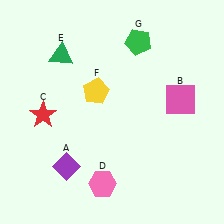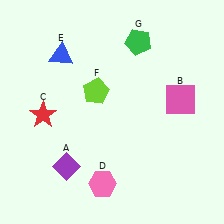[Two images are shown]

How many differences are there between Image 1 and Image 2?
There are 2 differences between the two images.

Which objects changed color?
E changed from green to blue. F changed from yellow to lime.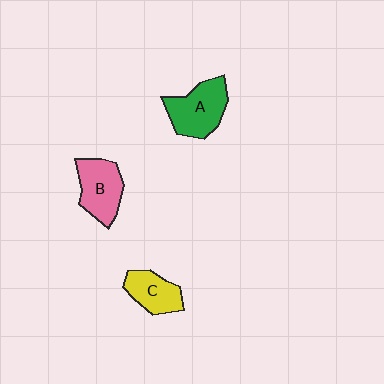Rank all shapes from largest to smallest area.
From largest to smallest: A (green), B (pink), C (yellow).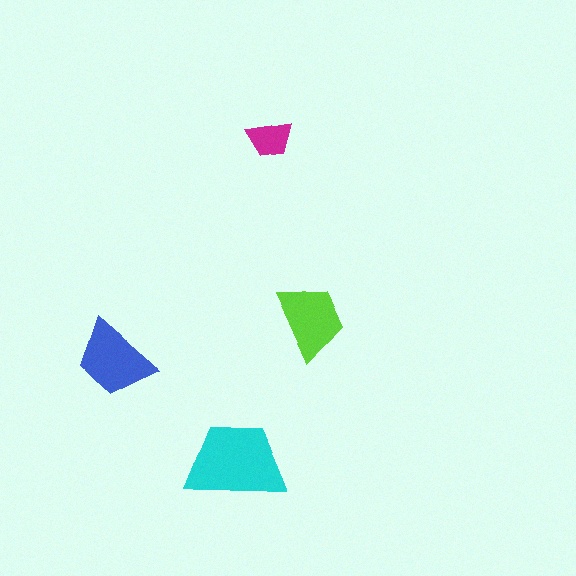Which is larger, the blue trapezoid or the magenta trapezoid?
The blue one.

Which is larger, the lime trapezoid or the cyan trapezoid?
The cyan one.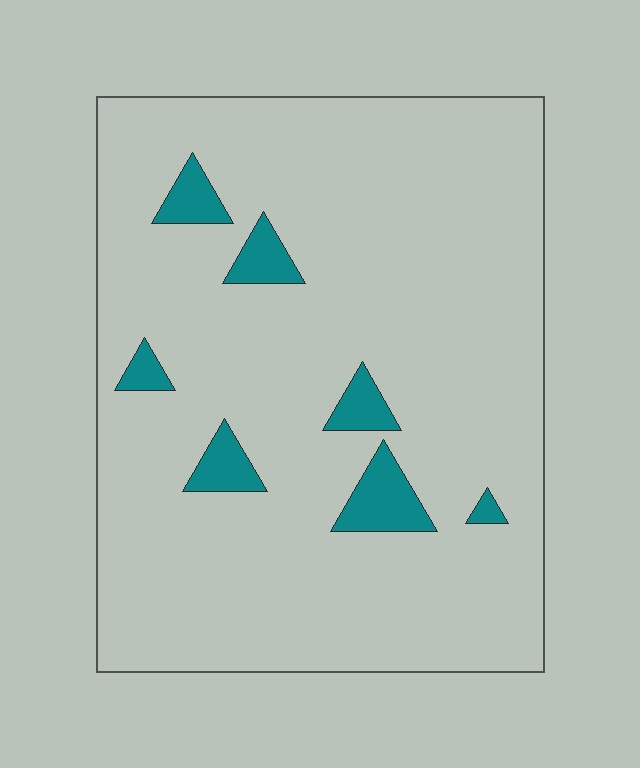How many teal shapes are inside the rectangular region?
7.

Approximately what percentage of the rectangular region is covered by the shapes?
Approximately 10%.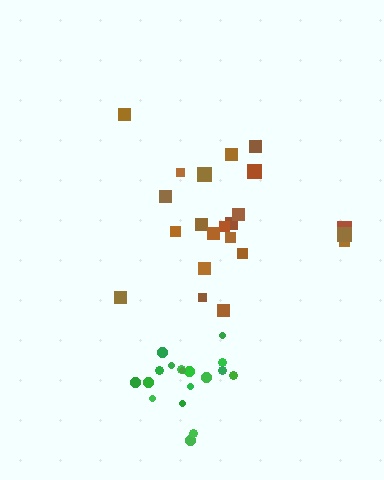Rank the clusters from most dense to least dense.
green, brown.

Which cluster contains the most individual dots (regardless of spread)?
Brown (22).